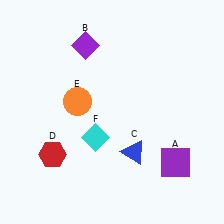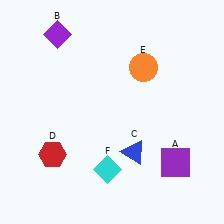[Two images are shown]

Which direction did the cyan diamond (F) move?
The cyan diamond (F) moved down.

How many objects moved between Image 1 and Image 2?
3 objects moved between the two images.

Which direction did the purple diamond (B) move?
The purple diamond (B) moved left.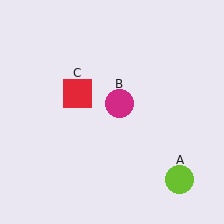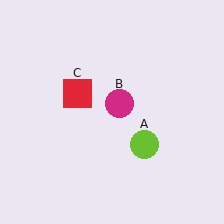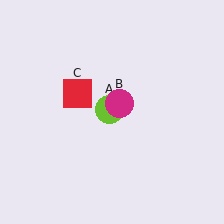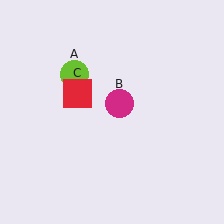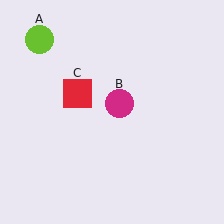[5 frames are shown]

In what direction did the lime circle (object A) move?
The lime circle (object A) moved up and to the left.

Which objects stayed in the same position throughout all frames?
Magenta circle (object B) and red square (object C) remained stationary.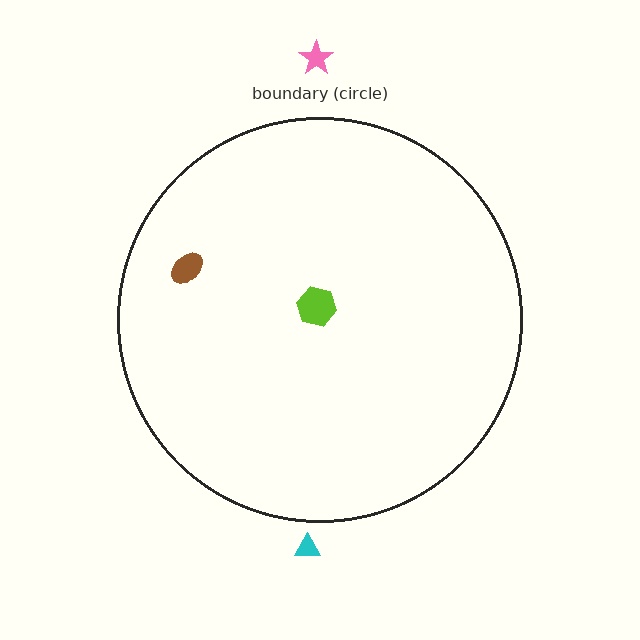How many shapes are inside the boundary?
2 inside, 2 outside.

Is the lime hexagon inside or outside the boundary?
Inside.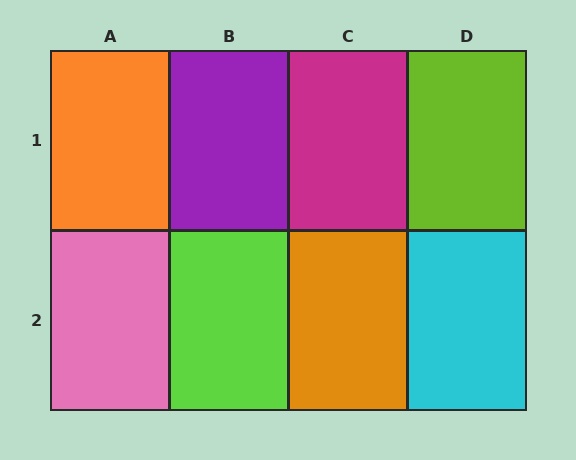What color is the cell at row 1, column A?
Orange.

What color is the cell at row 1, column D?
Lime.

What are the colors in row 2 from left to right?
Pink, lime, orange, cyan.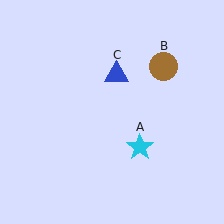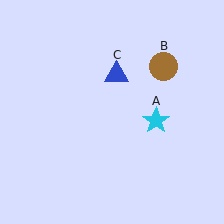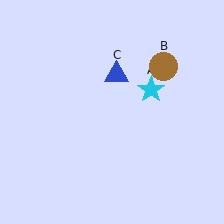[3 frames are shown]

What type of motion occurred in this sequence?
The cyan star (object A) rotated counterclockwise around the center of the scene.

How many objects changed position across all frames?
1 object changed position: cyan star (object A).